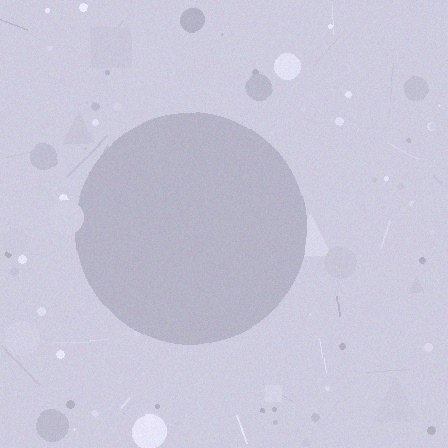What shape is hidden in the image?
A circle is hidden in the image.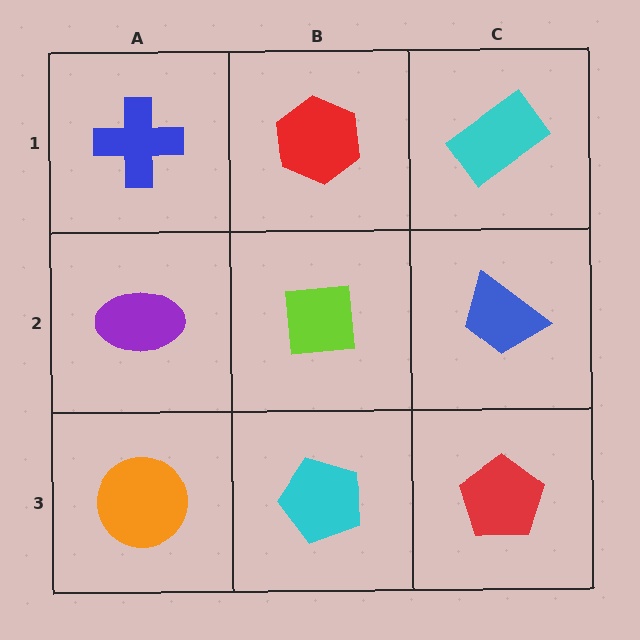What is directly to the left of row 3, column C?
A cyan pentagon.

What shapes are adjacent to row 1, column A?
A purple ellipse (row 2, column A), a red hexagon (row 1, column B).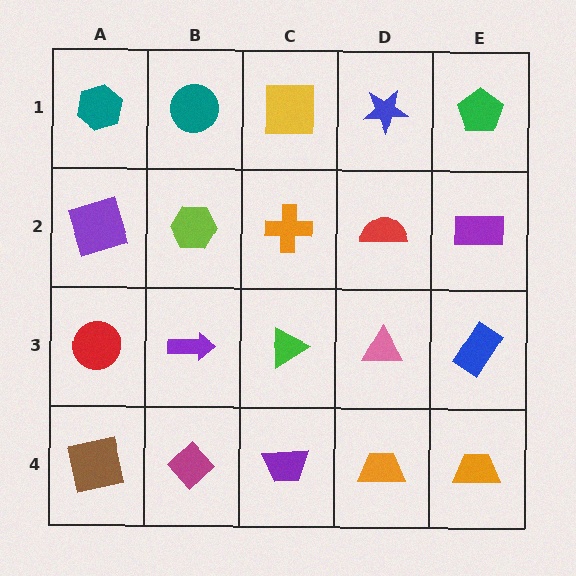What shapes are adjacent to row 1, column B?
A lime hexagon (row 2, column B), a teal hexagon (row 1, column A), a yellow square (row 1, column C).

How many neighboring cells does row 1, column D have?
3.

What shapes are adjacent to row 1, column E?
A purple rectangle (row 2, column E), a blue star (row 1, column D).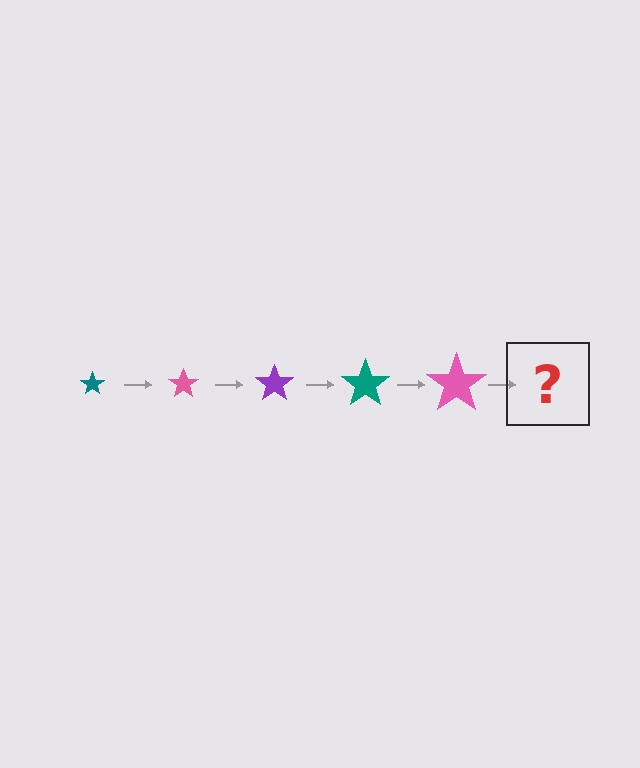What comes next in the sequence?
The next element should be a purple star, larger than the previous one.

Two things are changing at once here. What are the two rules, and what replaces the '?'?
The two rules are that the star grows larger each step and the color cycles through teal, pink, and purple. The '?' should be a purple star, larger than the previous one.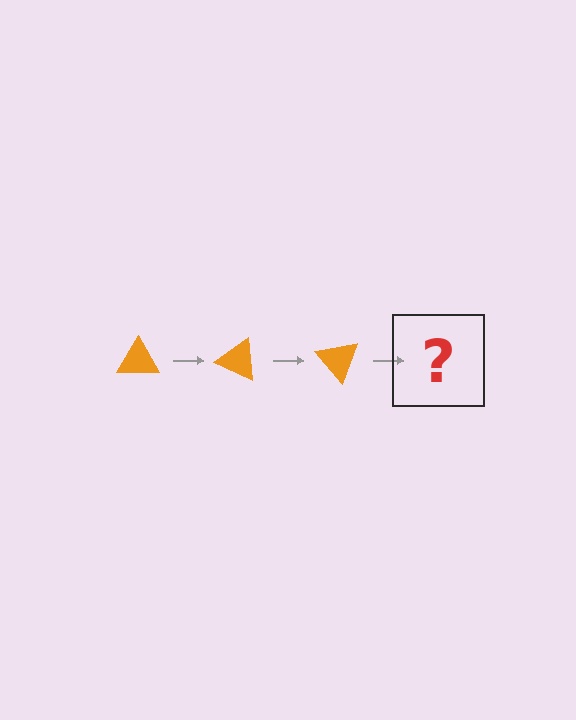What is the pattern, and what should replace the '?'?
The pattern is that the triangle rotates 25 degrees each step. The '?' should be an orange triangle rotated 75 degrees.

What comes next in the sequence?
The next element should be an orange triangle rotated 75 degrees.